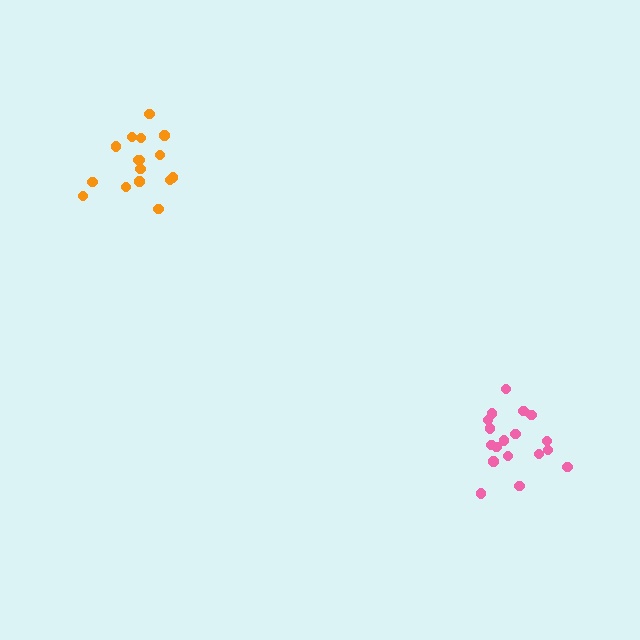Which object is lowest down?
The pink cluster is bottommost.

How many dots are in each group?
Group 1: 16 dots, Group 2: 18 dots (34 total).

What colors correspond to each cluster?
The clusters are colored: orange, pink.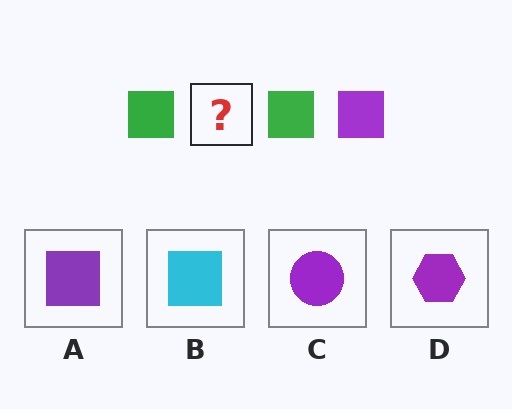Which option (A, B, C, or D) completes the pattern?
A.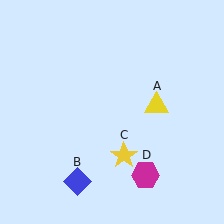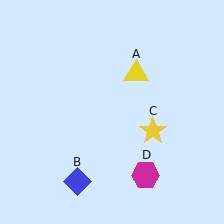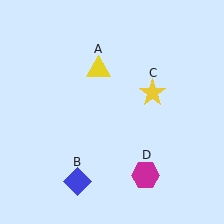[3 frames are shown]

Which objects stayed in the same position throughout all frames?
Blue diamond (object B) and magenta hexagon (object D) remained stationary.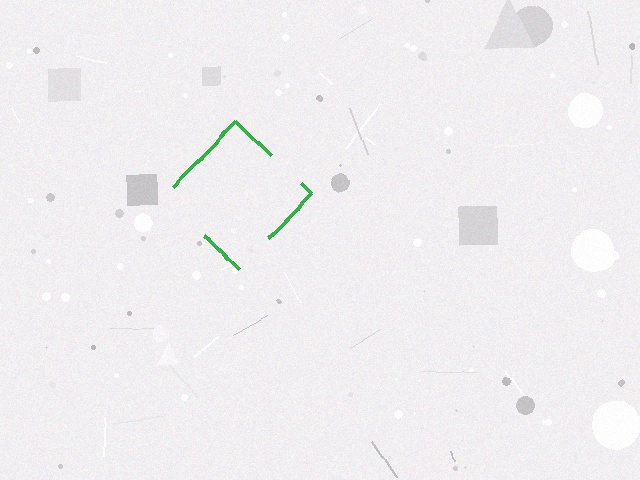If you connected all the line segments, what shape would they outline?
They would outline a diamond.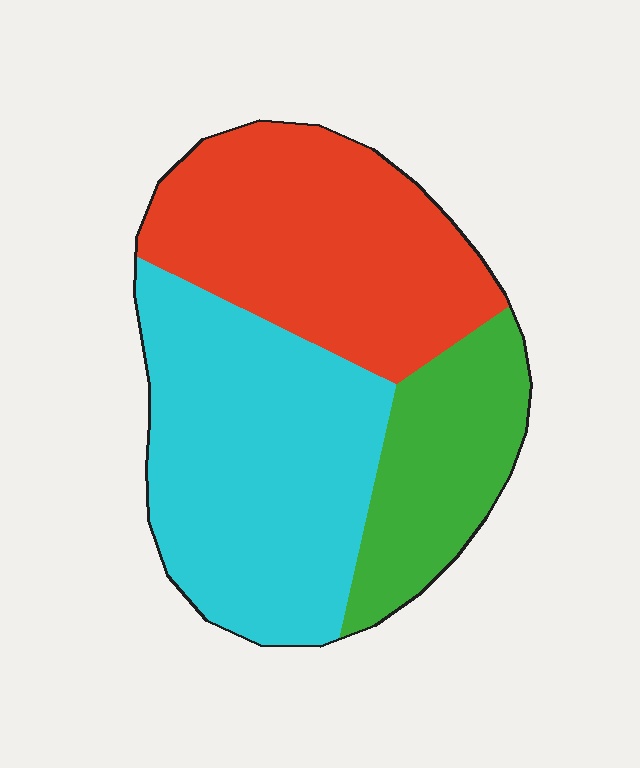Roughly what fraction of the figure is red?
Red covers around 35% of the figure.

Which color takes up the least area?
Green, at roughly 20%.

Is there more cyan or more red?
Cyan.